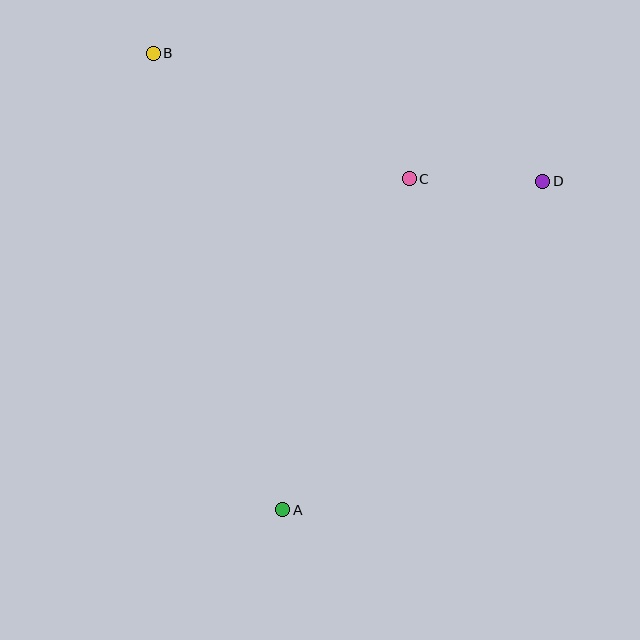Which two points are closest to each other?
Points C and D are closest to each other.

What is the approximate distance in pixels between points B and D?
The distance between B and D is approximately 410 pixels.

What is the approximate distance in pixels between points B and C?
The distance between B and C is approximately 285 pixels.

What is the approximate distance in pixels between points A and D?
The distance between A and D is approximately 419 pixels.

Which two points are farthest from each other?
Points A and B are farthest from each other.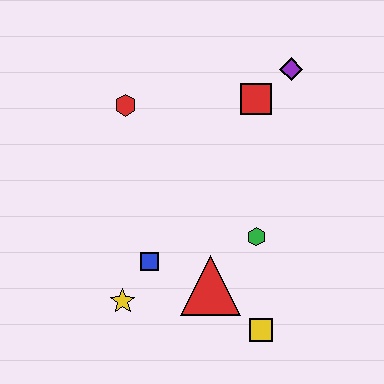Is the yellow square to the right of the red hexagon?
Yes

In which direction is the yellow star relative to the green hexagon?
The yellow star is to the left of the green hexagon.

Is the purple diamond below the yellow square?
No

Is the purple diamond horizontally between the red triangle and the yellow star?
No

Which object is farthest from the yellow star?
The purple diamond is farthest from the yellow star.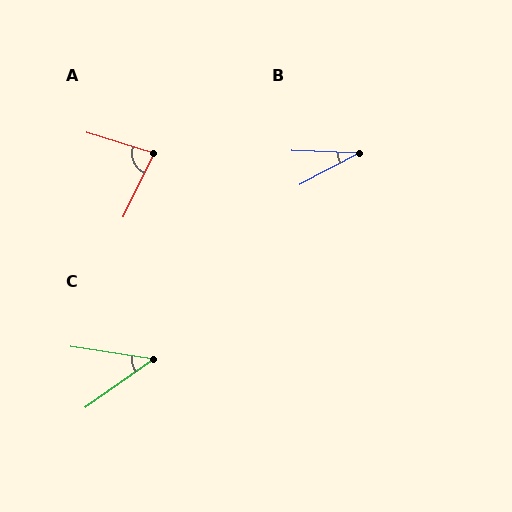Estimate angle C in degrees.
Approximately 44 degrees.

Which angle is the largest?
A, at approximately 82 degrees.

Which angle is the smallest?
B, at approximately 30 degrees.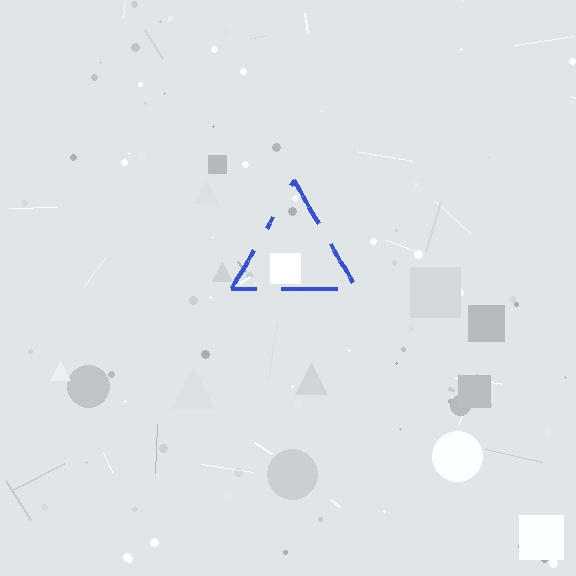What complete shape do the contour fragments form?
The contour fragments form a triangle.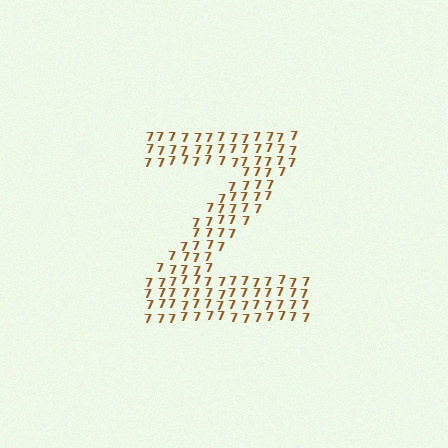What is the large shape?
The large shape is the letter Z.